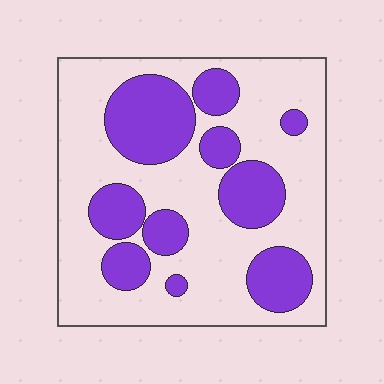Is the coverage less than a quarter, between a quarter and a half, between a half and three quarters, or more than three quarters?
Between a quarter and a half.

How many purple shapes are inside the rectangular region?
10.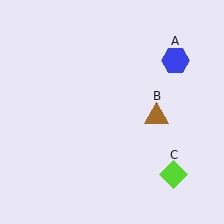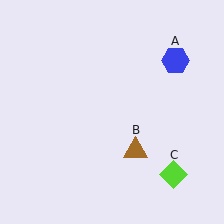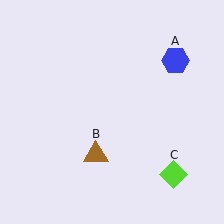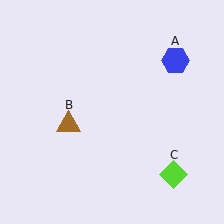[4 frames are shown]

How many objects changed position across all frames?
1 object changed position: brown triangle (object B).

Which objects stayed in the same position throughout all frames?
Blue hexagon (object A) and lime diamond (object C) remained stationary.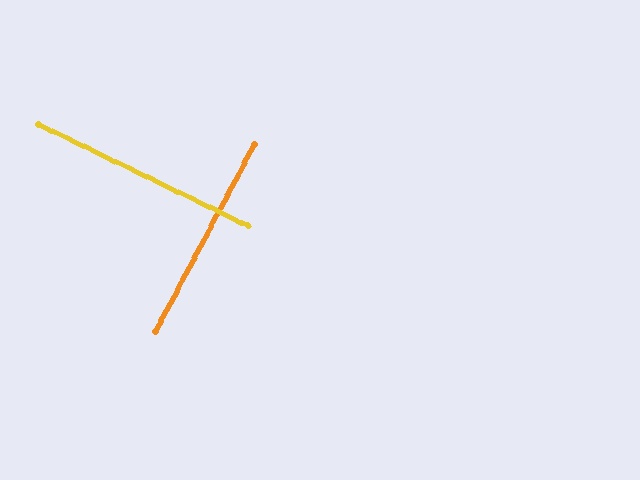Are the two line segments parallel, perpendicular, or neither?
Perpendicular — they meet at approximately 88°.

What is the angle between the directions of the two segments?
Approximately 88 degrees.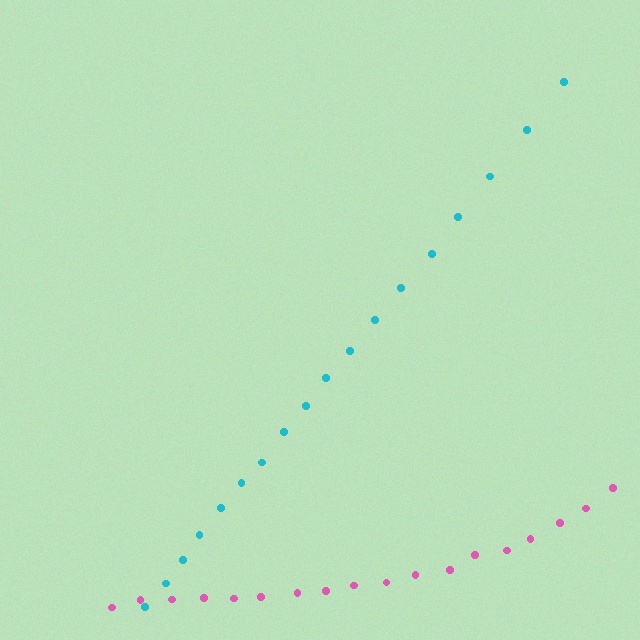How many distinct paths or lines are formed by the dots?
There are 2 distinct paths.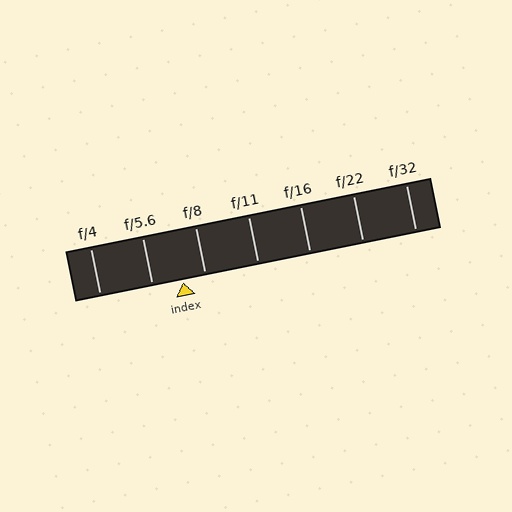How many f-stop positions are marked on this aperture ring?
There are 7 f-stop positions marked.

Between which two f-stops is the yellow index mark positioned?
The index mark is between f/5.6 and f/8.